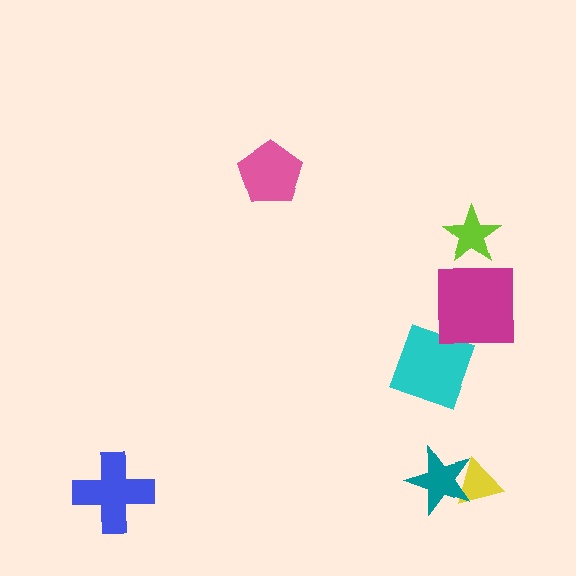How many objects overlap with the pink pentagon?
0 objects overlap with the pink pentagon.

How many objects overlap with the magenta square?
0 objects overlap with the magenta square.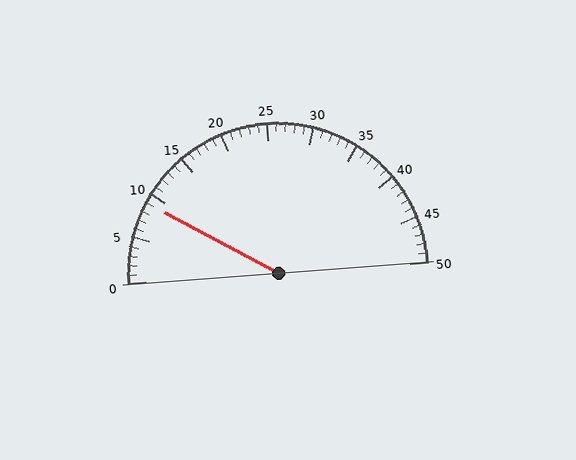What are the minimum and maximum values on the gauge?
The gauge ranges from 0 to 50.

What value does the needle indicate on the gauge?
The needle indicates approximately 9.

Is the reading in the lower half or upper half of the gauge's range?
The reading is in the lower half of the range (0 to 50).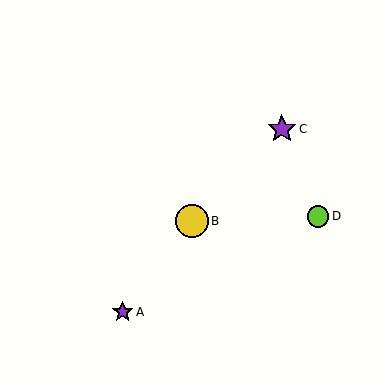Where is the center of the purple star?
The center of the purple star is at (282, 129).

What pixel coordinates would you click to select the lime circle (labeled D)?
Click at (318, 216) to select the lime circle D.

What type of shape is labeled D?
Shape D is a lime circle.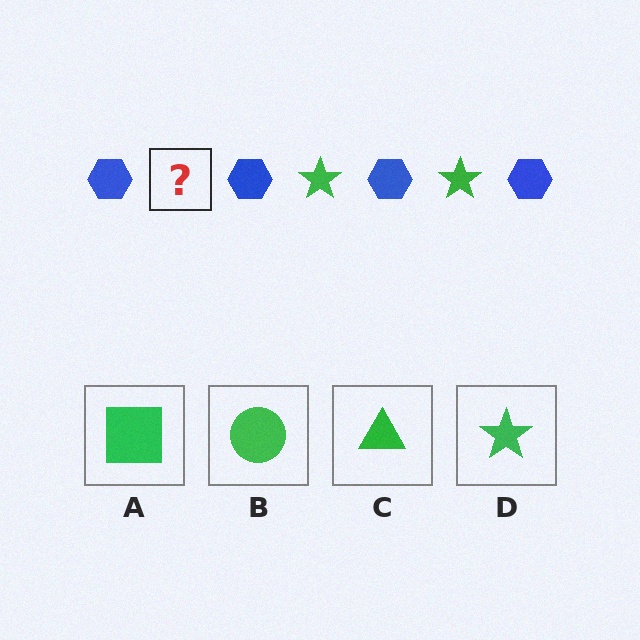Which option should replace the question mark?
Option D.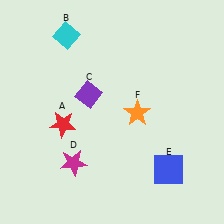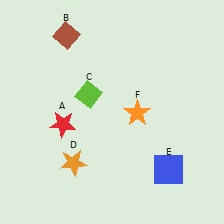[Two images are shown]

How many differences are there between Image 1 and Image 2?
There are 3 differences between the two images.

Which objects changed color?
B changed from cyan to brown. C changed from purple to lime. D changed from magenta to orange.